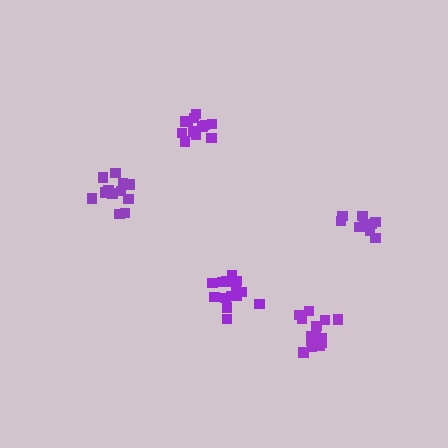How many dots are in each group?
Group 1: 12 dots, Group 2: 15 dots, Group 3: 12 dots, Group 4: 14 dots, Group 5: 10 dots (63 total).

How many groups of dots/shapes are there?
There are 5 groups.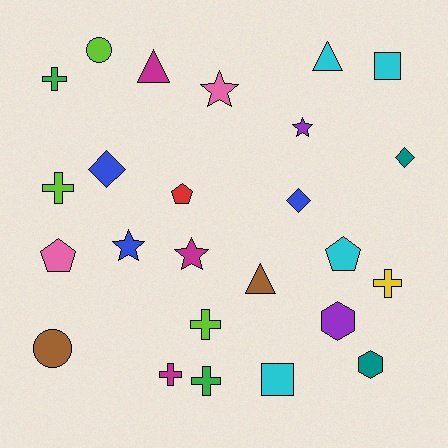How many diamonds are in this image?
There are 3 diamonds.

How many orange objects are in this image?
There are no orange objects.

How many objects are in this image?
There are 25 objects.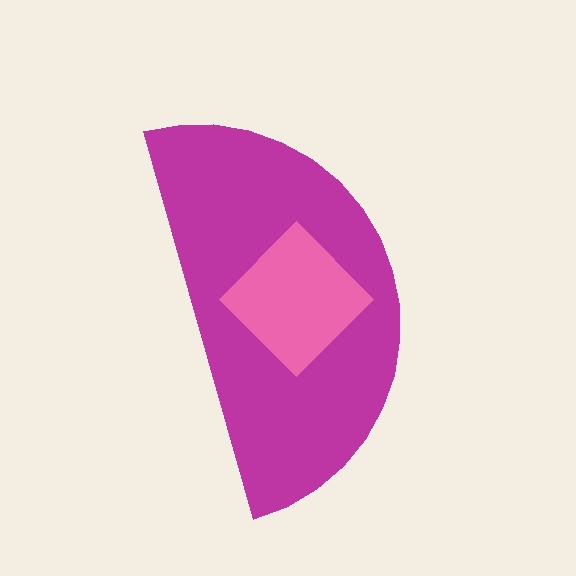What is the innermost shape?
The pink diamond.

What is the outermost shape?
The magenta semicircle.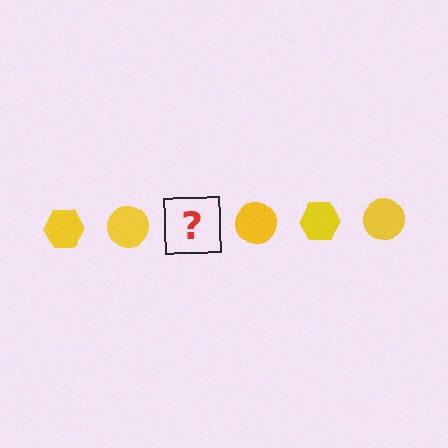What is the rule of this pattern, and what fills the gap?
The rule is that the pattern cycles through hexagon, circle shapes in yellow. The gap should be filled with a yellow hexagon.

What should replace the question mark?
The question mark should be replaced with a yellow hexagon.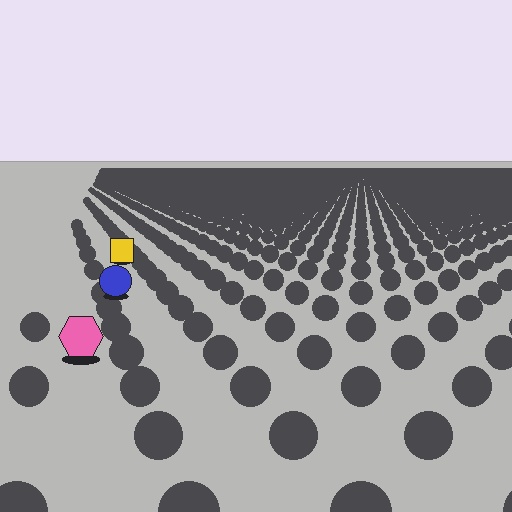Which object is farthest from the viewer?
The yellow square is farthest from the viewer. It appears smaller and the ground texture around it is denser.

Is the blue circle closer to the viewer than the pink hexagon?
No. The pink hexagon is closer — you can tell from the texture gradient: the ground texture is coarser near it.